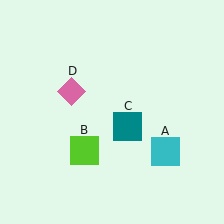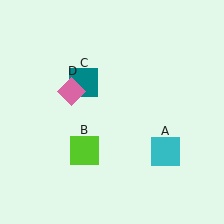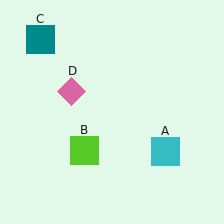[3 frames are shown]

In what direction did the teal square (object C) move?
The teal square (object C) moved up and to the left.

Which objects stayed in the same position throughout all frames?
Cyan square (object A) and lime square (object B) and pink diamond (object D) remained stationary.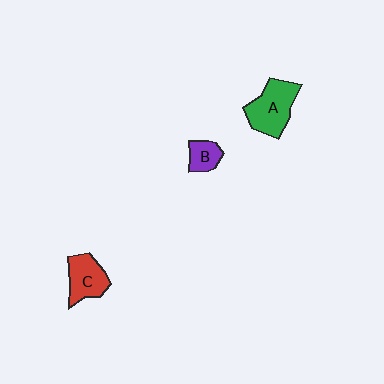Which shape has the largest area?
Shape A (green).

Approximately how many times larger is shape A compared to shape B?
Approximately 2.2 times.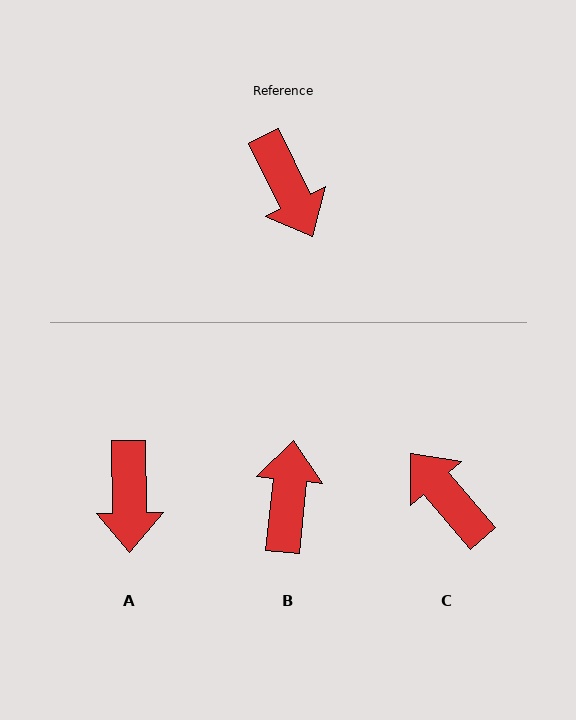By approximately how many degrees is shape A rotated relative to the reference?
Approximately 25 degrees clockwise.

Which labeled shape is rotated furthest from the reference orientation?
C, about 166 degrees away.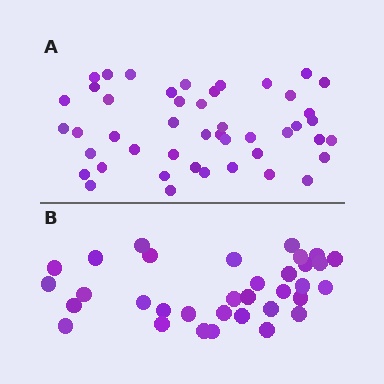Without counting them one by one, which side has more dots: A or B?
Region A (the top region) has more dots.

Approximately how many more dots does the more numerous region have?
Region A has roughly 12 or so more dots than region B.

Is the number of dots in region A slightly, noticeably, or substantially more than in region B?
Region A has noticeably more, but not dramatically so. The ratio is roughly 1.4 to 1.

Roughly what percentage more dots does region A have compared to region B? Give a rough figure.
About 35% more.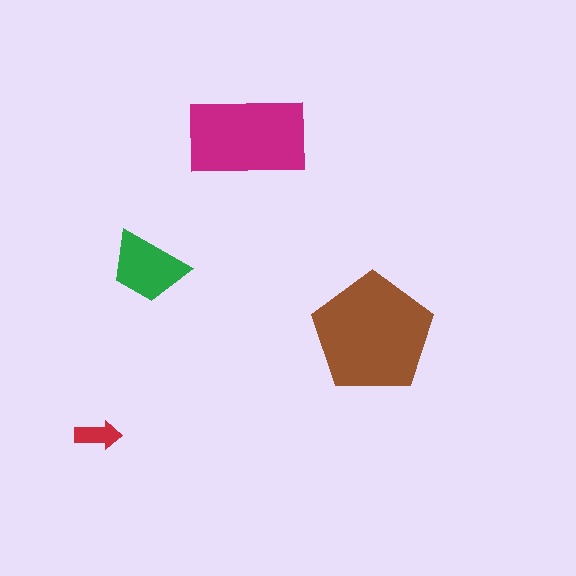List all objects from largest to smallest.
The brown pentagon, the magenta rectangle, the green trapezoid, the red arrow.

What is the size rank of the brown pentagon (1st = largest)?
1st.